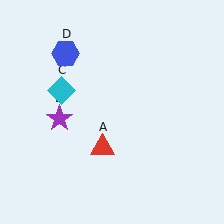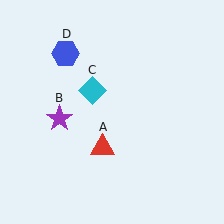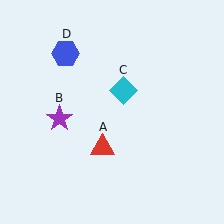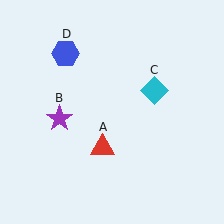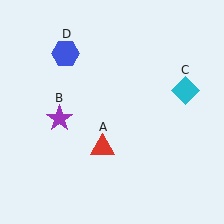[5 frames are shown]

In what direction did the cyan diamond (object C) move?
The cyan diamond (object C) moved right.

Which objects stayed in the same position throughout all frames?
Red triangle (object A) and purple star (object B) and blue hexagon (object D) remained stationary.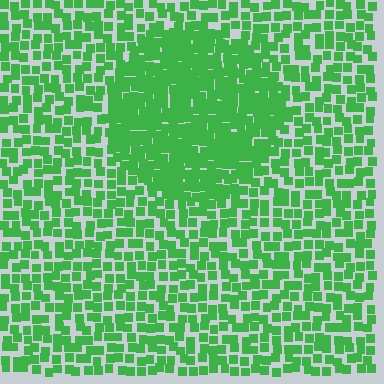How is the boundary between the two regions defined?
The boundary is defined by a change in element density (approximately 1.8x ratio). All elements are the same color, size, and shape.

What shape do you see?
I see a circle.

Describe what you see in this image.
The image contains small green elements arranged at two different densities. A circle-shaped region is visible where the elements are more densely packed than the surrounding area.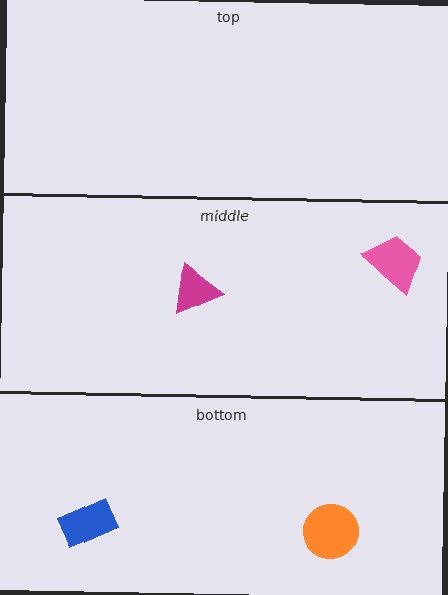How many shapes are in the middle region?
2.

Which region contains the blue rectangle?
The bottom region.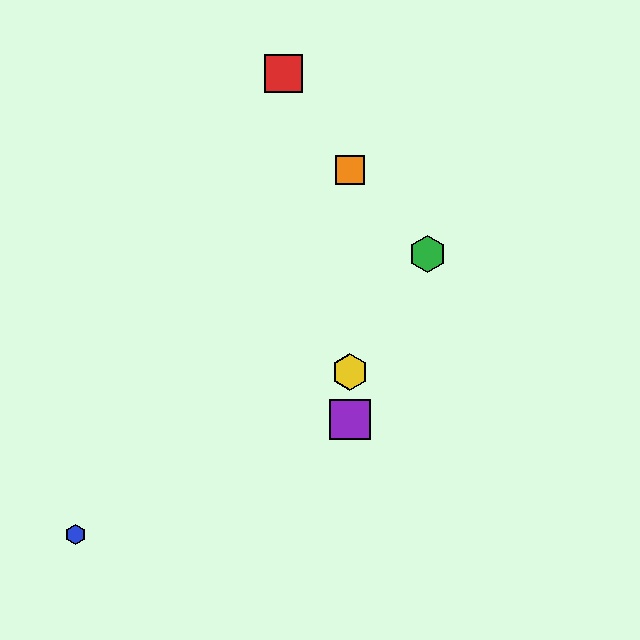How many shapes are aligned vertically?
3 shapes (the yellow hexagon, the purple square, the orange square) are aligned vertically.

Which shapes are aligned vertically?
The yellow hexagon, the purple square, the orange square are aligned vertically.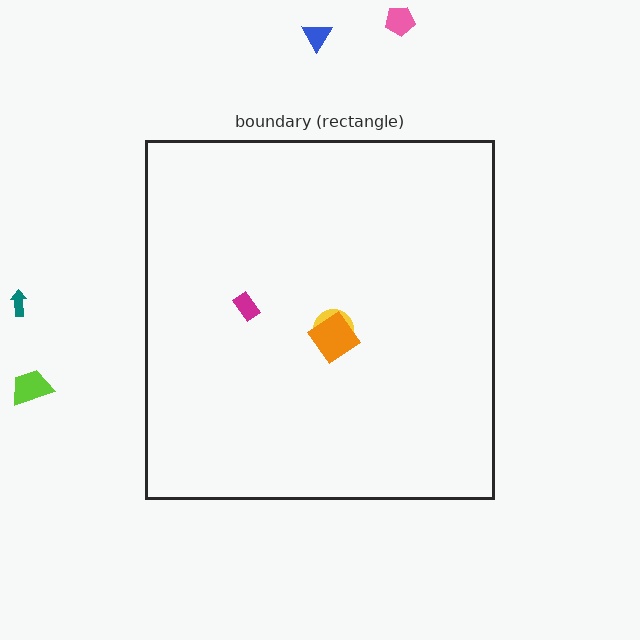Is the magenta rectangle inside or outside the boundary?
Inside.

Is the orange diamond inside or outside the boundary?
Inside.